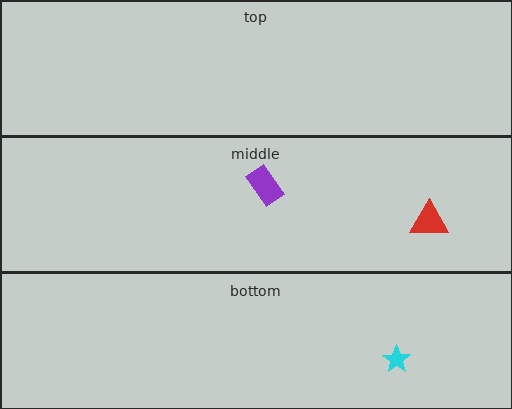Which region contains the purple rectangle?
The middle region.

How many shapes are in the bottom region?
1.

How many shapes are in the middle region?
2.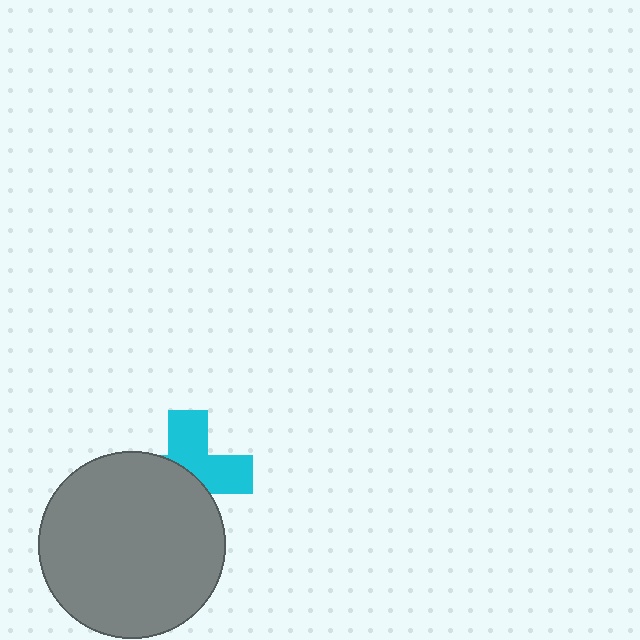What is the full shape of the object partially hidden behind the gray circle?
The partially hidden object is a cyan cross.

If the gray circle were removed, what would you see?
You would see the complete cyan cross.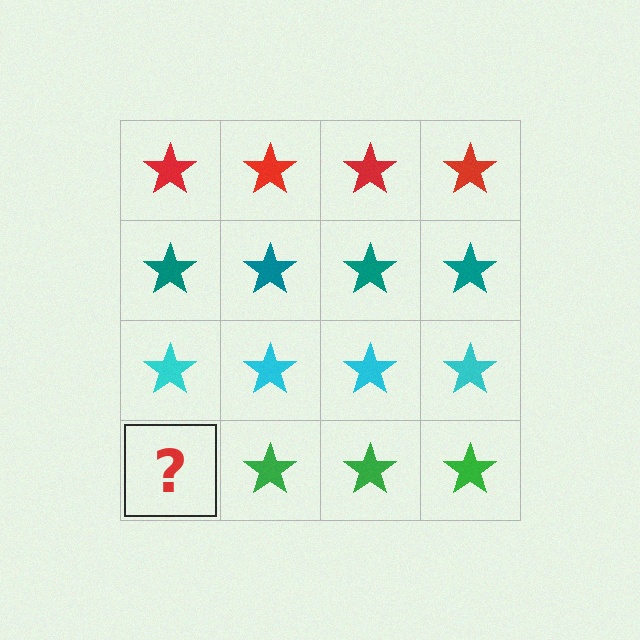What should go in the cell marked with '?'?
The missing cell should contain a green star.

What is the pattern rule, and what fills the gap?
The rule is that each row has a consistent color. The gap should be filled with a green star.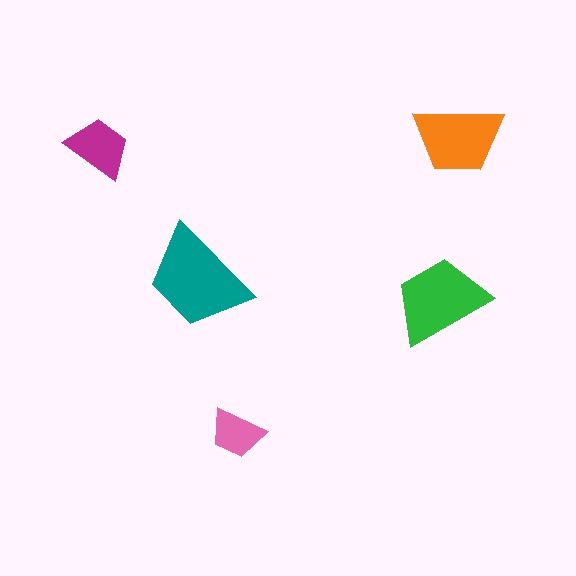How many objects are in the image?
There are 5 objects in the image.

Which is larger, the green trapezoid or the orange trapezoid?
The green one.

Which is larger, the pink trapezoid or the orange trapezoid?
The orange one.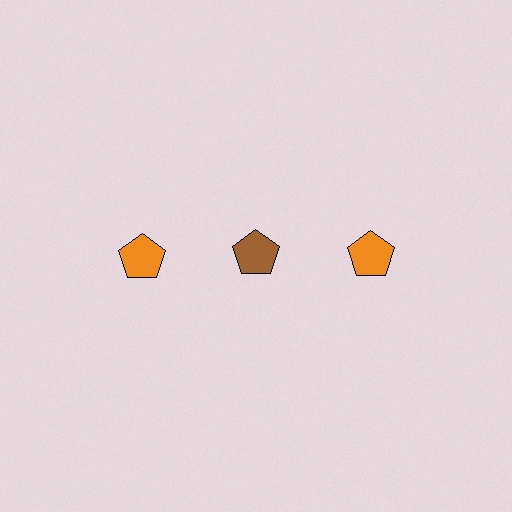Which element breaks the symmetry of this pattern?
The brown pentagon in the top row, second from left column breaks the symmetry. All other shapes are orange pentagons.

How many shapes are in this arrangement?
There are 3 shapes arranged in a grid pattern.